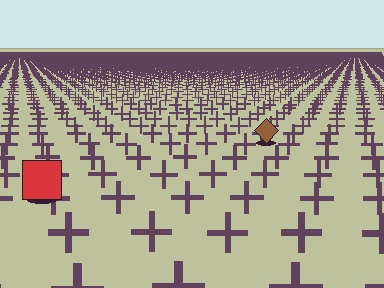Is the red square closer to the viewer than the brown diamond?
Yes. The red square is closer — you can tell from the texture gradient: the ground texture is coarser near it.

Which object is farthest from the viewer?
The brown diamond is farthest from the viewer. It appears smaller and the ground texture around it is denser.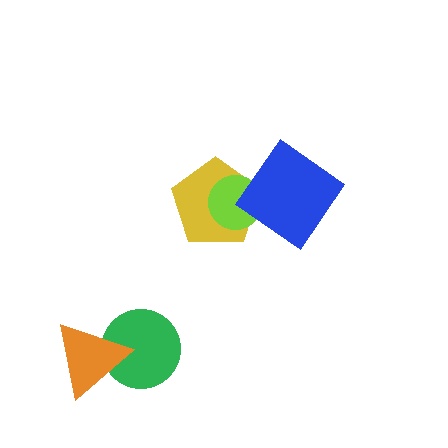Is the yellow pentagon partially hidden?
Yes, it is partially covered by another shape.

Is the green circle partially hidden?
Yes, it is partially covered by another shape.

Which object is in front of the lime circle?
The blue diamond is in front of the lime circle.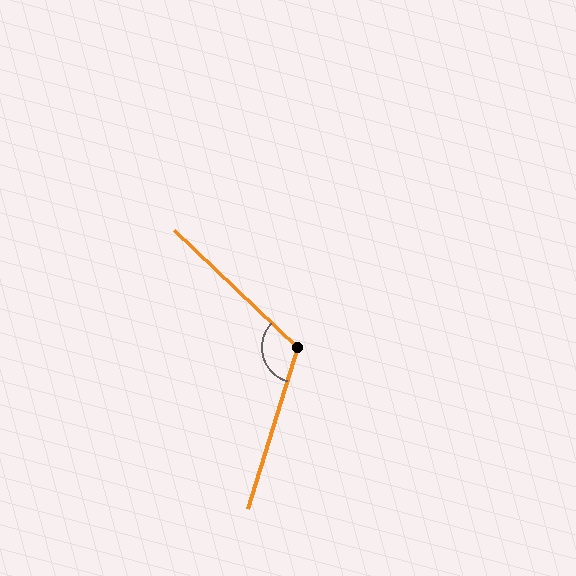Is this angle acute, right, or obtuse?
It is obtuse.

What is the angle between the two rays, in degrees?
Approximately 116 degrees.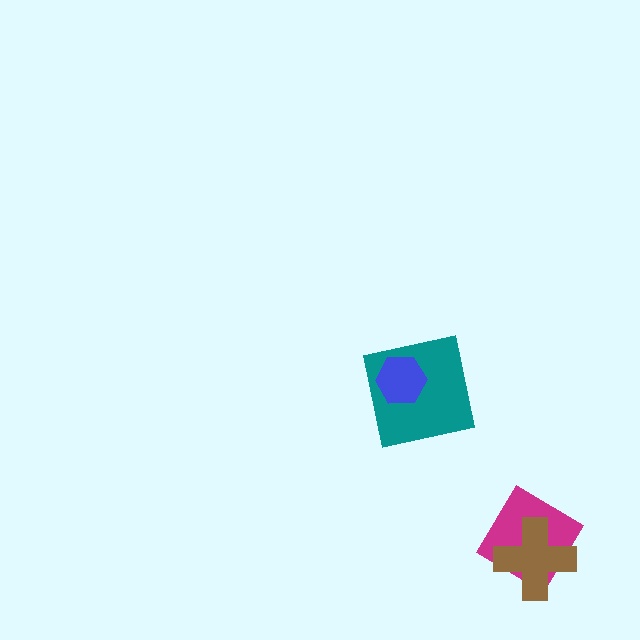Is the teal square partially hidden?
Yes, it is partially covered by another shape.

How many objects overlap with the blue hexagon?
1 object overlaps with the blue hexagon.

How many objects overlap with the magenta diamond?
1 object overlaps with the magenta diamond.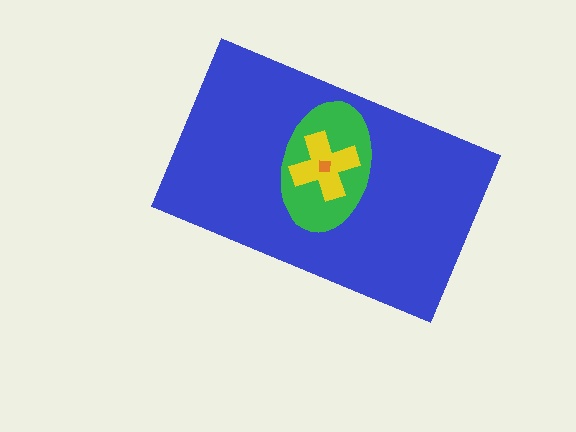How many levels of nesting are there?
4.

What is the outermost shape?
The blue rectangle.